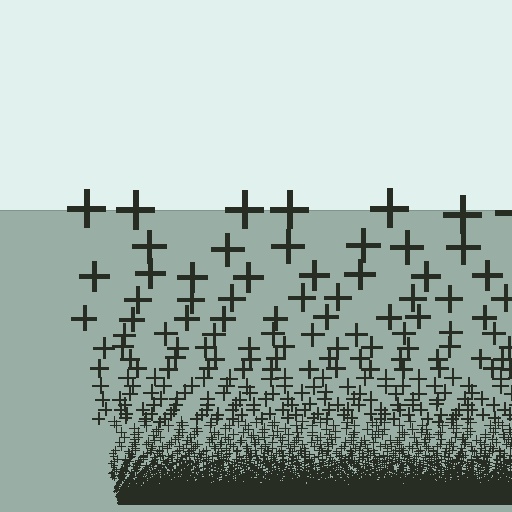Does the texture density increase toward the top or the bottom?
Density increases toward the bottom.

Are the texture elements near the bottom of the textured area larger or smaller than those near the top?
Smaller. The gradient is inverted — elements near the bottom are smaller and denser.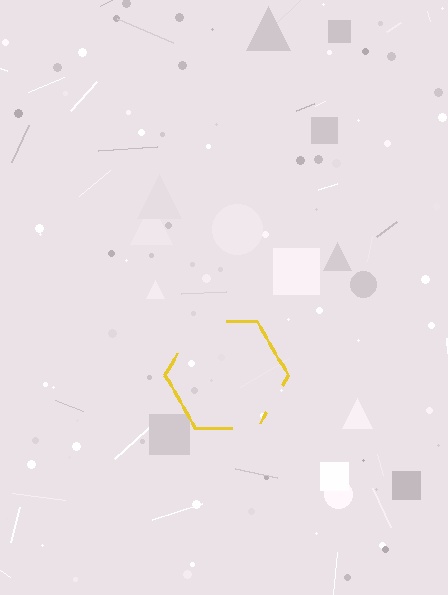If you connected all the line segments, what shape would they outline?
They would outline a hexagon.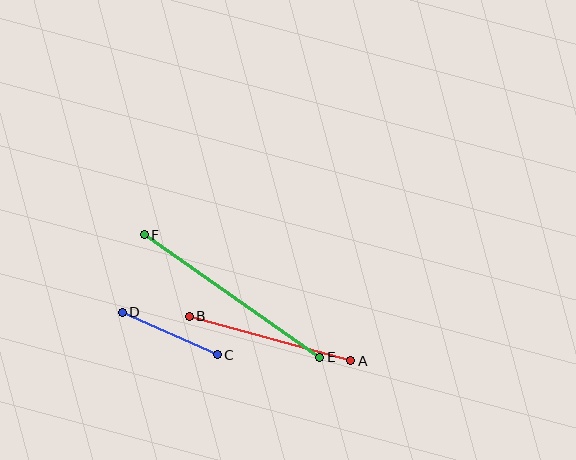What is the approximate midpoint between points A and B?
The midpoint is at approximately (270, 339) pixels.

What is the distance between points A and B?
The distance is approximately 168 pixels.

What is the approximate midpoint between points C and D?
The midpoint is at approximately (170, 334) pixels.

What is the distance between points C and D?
The distance is approximately 104 pixels.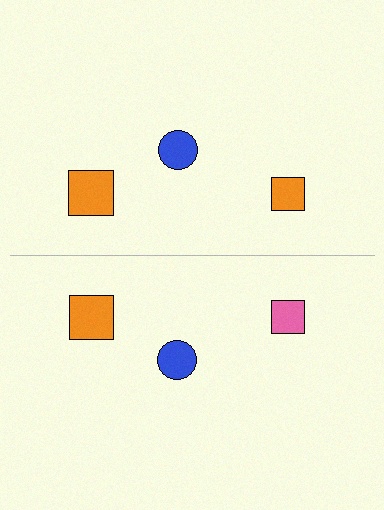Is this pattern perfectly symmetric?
No, the pattern is not perfectly symmetric. The pink square on the bottom side breaks the symmetry — its mirror counterpart is orange.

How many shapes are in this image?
There are 6 shapes in this image.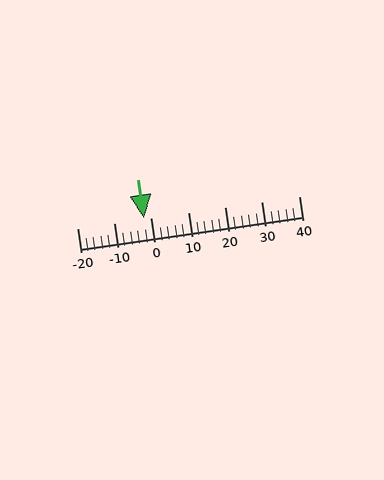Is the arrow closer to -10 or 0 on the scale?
The arrow is closer to 0.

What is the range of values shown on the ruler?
The ruler shows values from -20 to 40.